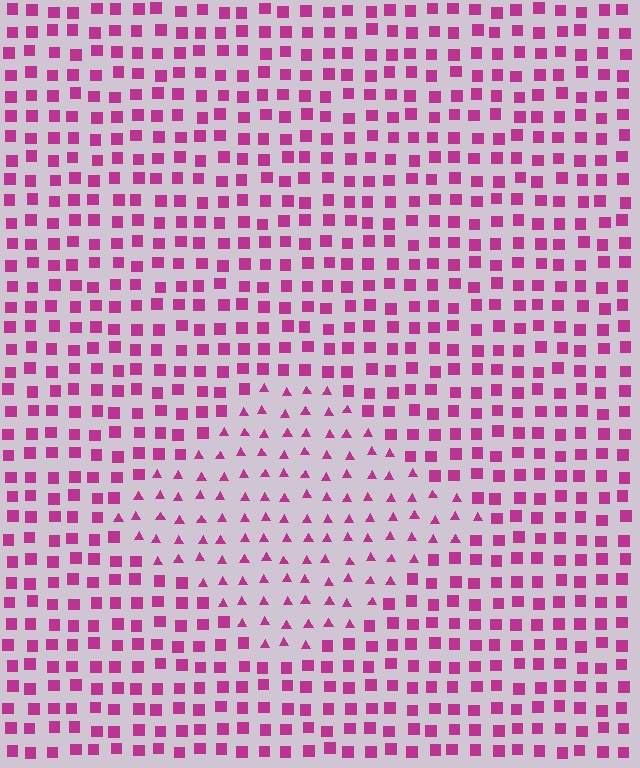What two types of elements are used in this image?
The image uses triangles inside the diamond region and squares outside it.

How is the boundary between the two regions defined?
The boundary is defined by a change in element shape: triangles inside vs. squares outside. All elements share the same color and spacing.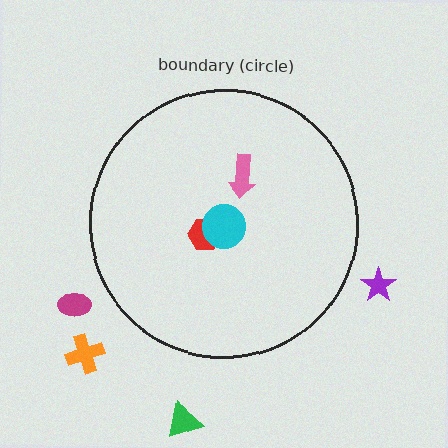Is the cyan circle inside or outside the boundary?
Inside.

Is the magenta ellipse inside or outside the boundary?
Outside.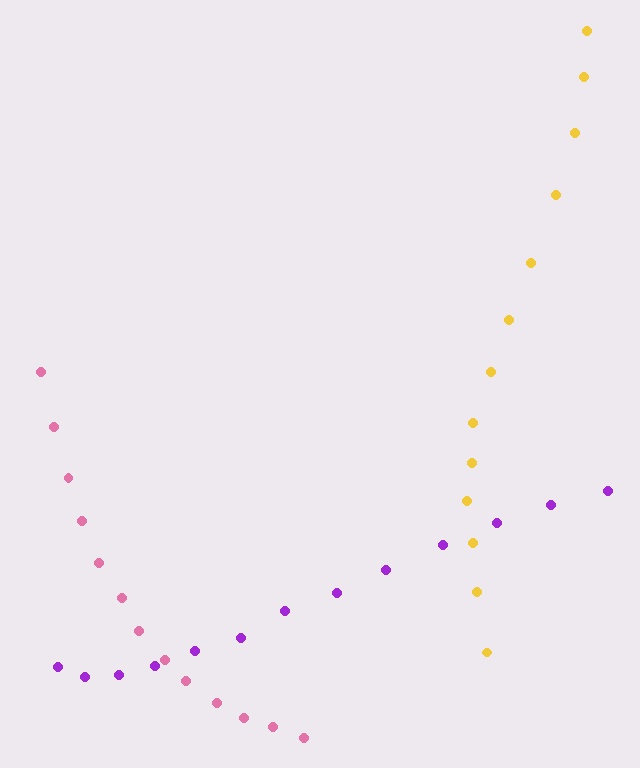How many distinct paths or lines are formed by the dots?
There are 3 distinct paths.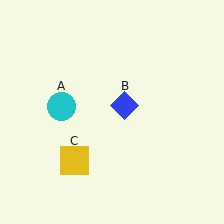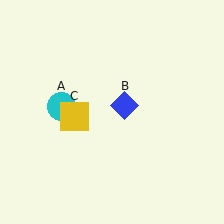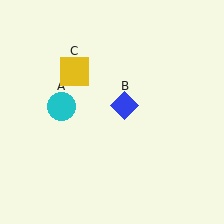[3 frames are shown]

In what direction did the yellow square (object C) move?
The yellow square (object C) moved up.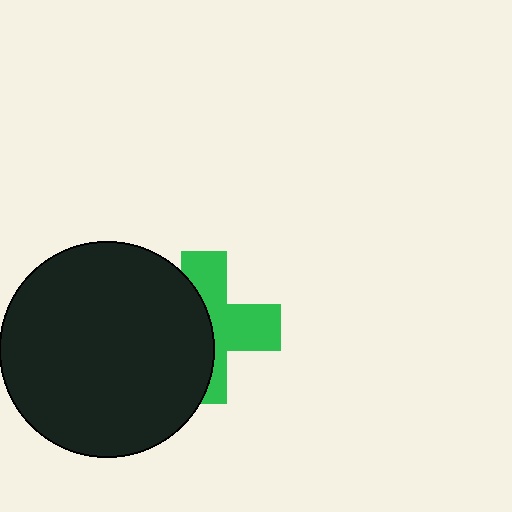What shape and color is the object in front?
The object in front is a black circle.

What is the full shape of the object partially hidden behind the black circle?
The partially hidden object is a green cross.